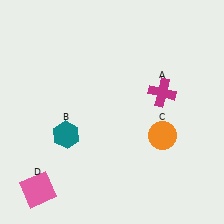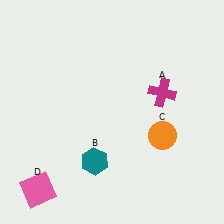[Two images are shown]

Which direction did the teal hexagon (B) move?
The teal hexagon (B) moved right.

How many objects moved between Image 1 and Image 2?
1 object moved between the two images.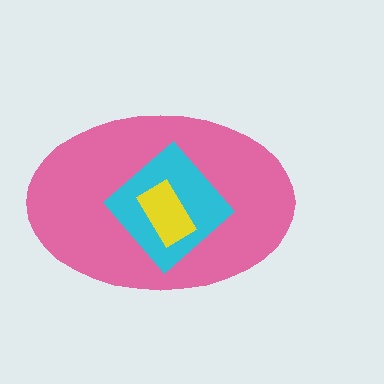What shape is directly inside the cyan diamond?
The yellow rectangle.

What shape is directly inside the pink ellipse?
The cyan diamond.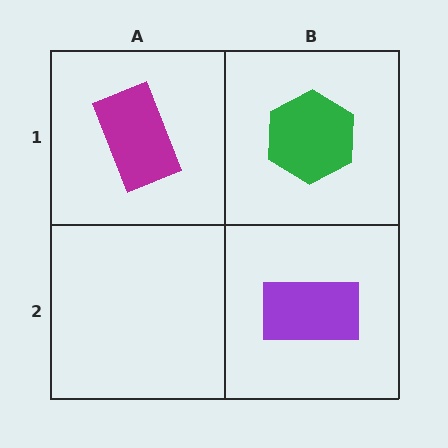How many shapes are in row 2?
1 shape.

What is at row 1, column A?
A magenta rectangle.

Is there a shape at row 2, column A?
No, that cell is empty.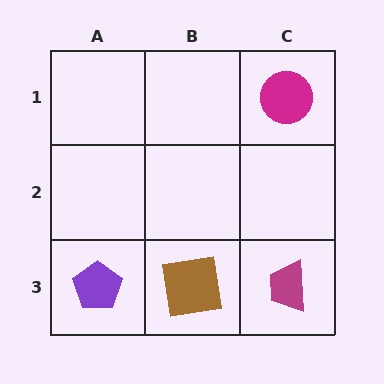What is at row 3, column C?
A magenta trapezoid.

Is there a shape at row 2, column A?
No, that cell is empty.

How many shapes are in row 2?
0 shapes.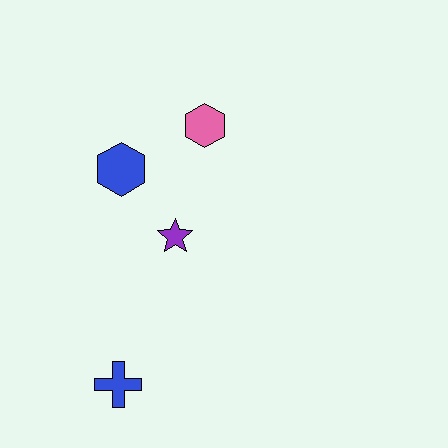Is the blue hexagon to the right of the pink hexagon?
No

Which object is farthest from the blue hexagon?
The blue cross is farthest from the blue hexagon.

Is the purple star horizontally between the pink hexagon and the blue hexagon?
Yes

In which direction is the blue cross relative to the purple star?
The blue cross is below the purple star.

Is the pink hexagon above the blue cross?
Yes